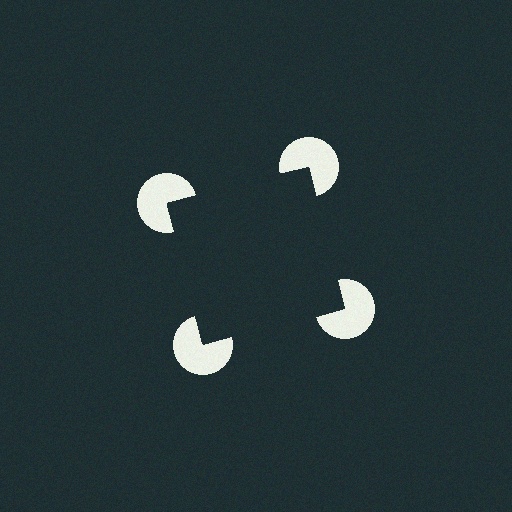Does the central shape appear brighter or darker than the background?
It typically appears slightly darker than the background, even though no actual brightness change is drawn.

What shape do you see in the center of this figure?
An illusory square — its edges are inferred from the aligned wedge cuts in the pac-man discs, not physically drawn.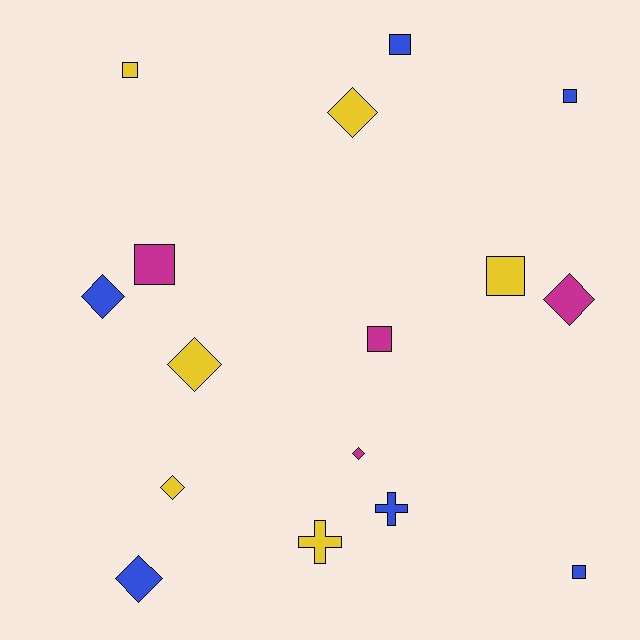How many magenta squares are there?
There are 2 magenta squares.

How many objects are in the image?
There are 16 objects.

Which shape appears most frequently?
Square, with 7 objects.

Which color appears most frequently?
Yellow, with 6 objects.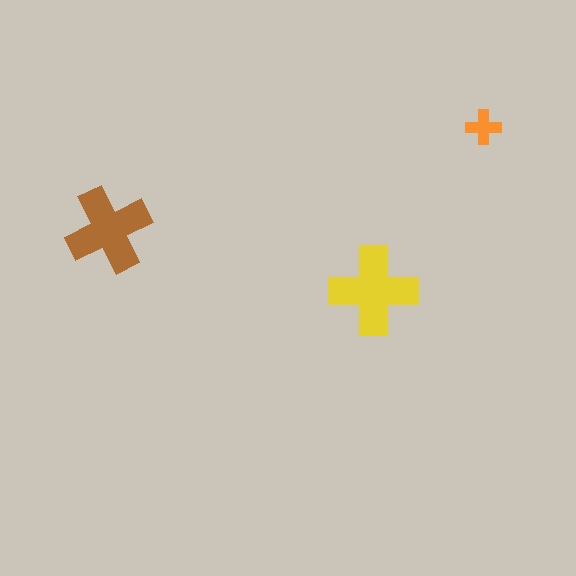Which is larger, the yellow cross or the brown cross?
The yellow one.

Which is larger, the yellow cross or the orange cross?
The yellow one.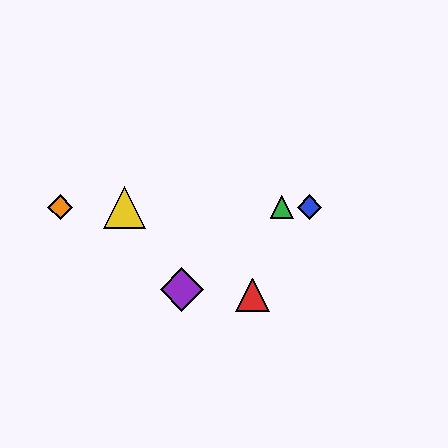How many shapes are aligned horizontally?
4 shapes (the blue diamond, the green triangle, the yellow triangle, the orange diamond) are aligned horizontally.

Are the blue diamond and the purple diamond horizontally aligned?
No, the blue diamond is at y≈207 and the purple diamond is at y≈290.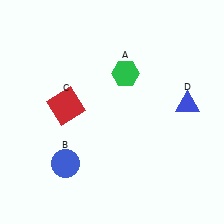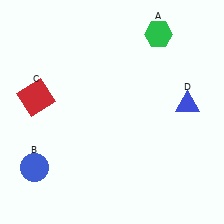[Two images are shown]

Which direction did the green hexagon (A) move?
The green hexagon (A) moved up.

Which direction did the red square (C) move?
The red square (C) moved left.